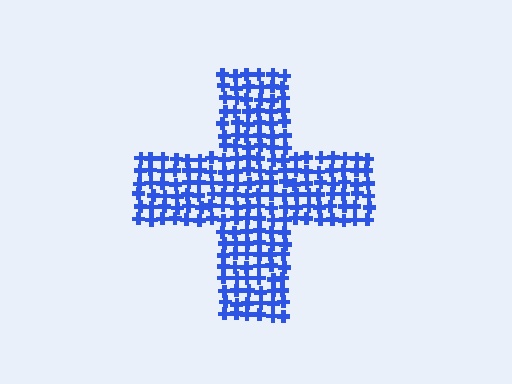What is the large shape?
The large shape is a cross.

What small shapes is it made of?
It is made of small crosses.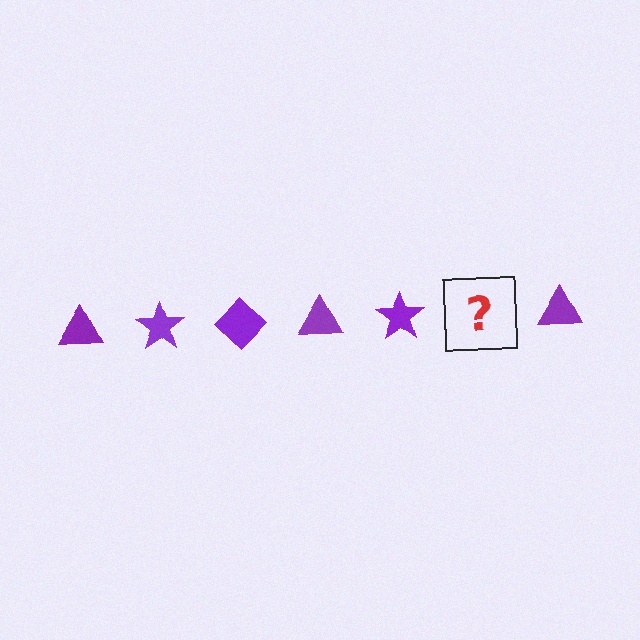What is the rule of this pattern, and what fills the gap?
The rule is that the pattern cycles through triangle, star, diamond shapes in purple. The gap should be filled with a purple diamond.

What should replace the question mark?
The question mark should be replaced with a purple diamond.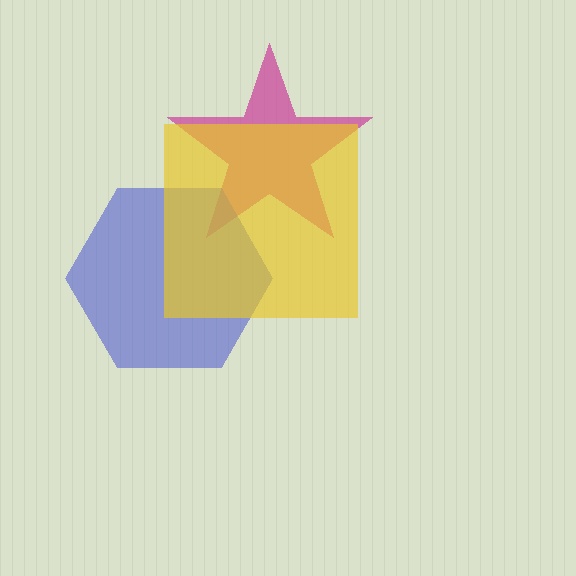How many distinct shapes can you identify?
There are 3 distinct shapes: a magenta star, a blue hexagon, a yellow square.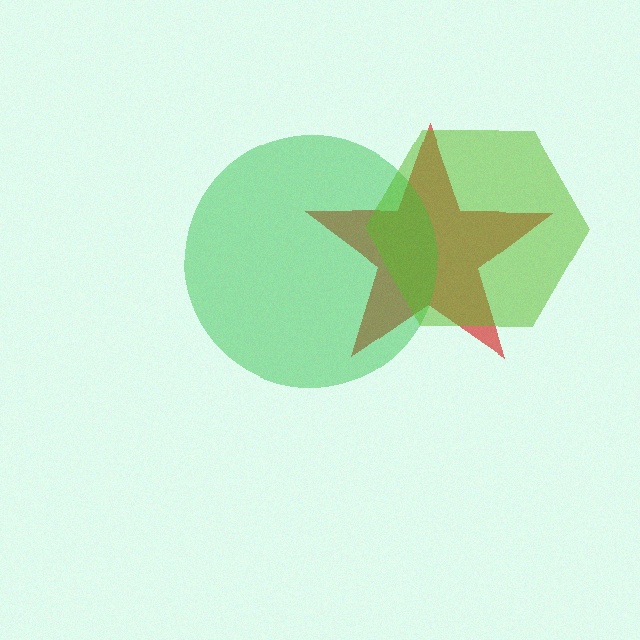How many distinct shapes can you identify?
There are 3 distinct shapes: a red star, a green circle, a lime hexagon.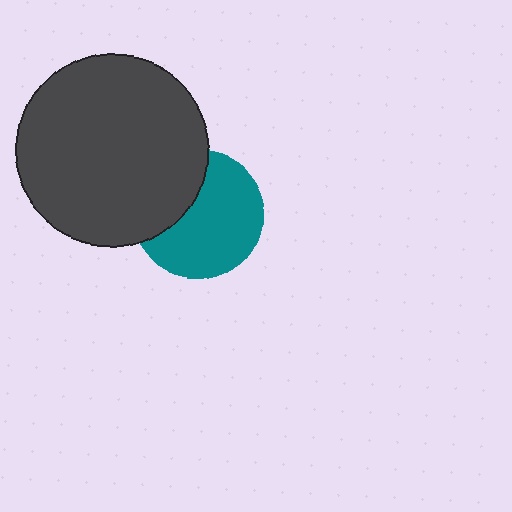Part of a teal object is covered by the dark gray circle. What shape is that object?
It is a circle.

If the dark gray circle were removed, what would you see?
You would see the complete teal circle.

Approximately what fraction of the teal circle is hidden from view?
Roughly 34% of the teal circle is hidden behind the dark gray circle.